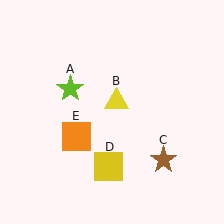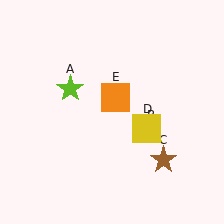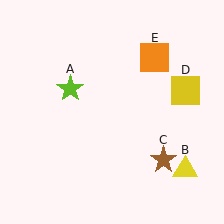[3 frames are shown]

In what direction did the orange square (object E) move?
The orange square (object E) moved up and to the right.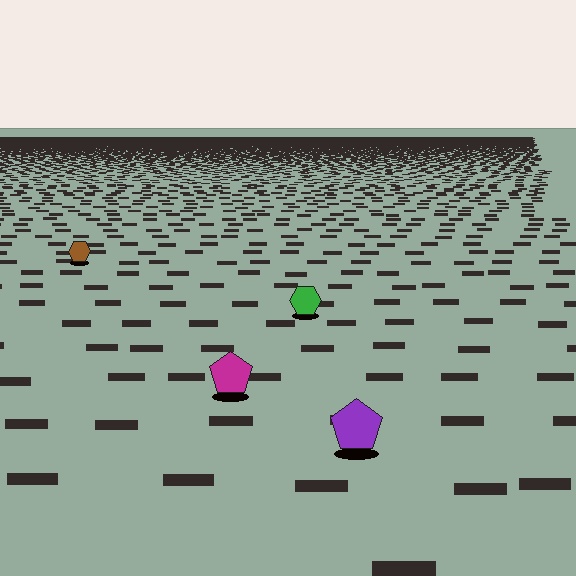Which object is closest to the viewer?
The purple pentagon is closest. The texture marks near it are larger and more spread out.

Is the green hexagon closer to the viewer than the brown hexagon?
Yes. The green hexagon is closer — you can tell from the texture gradient: the ground texture is coarser near it.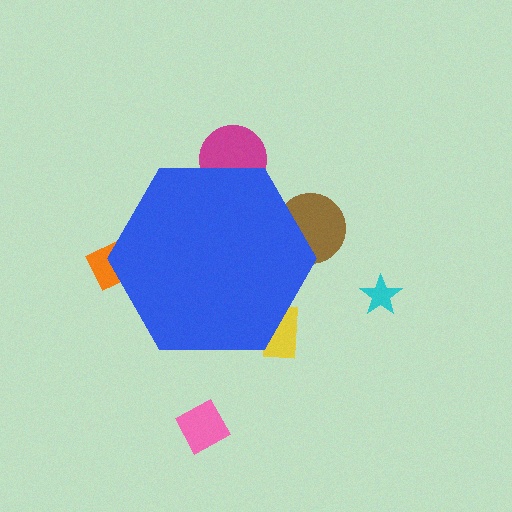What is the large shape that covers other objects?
A blue hexagon.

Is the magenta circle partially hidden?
Yes, the magenta circle is partially hidden behind the blue hexagon.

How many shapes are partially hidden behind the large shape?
4 shapes are partially hidden.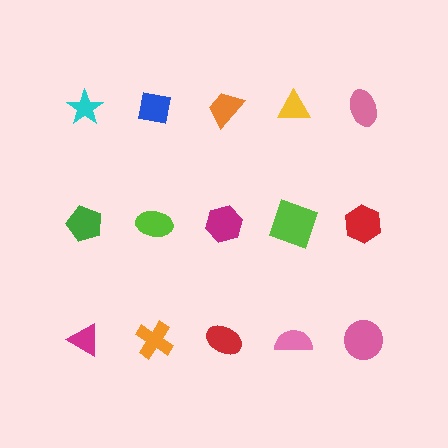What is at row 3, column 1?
A magenta triangle.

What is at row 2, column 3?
A magenta hexagon.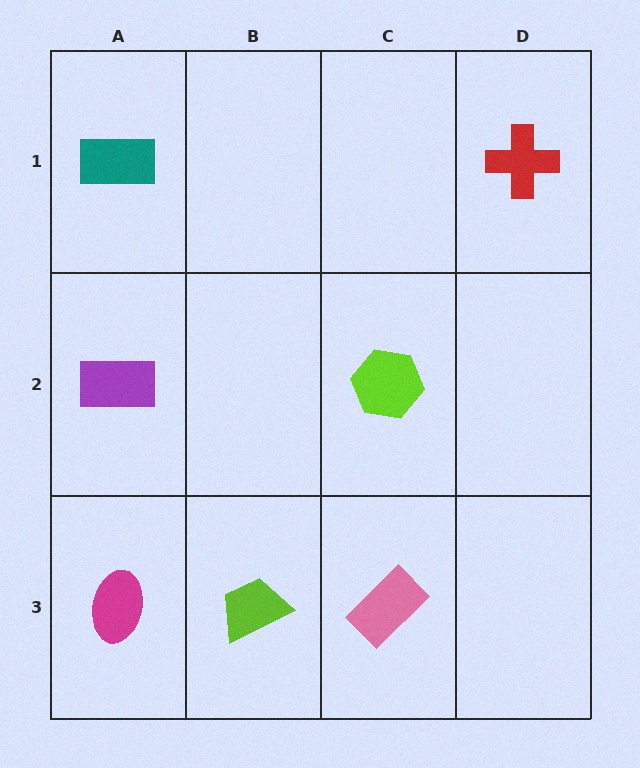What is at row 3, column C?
A pink rectangle.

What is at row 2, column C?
A lime hexagon.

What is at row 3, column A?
A magenta ellipse.